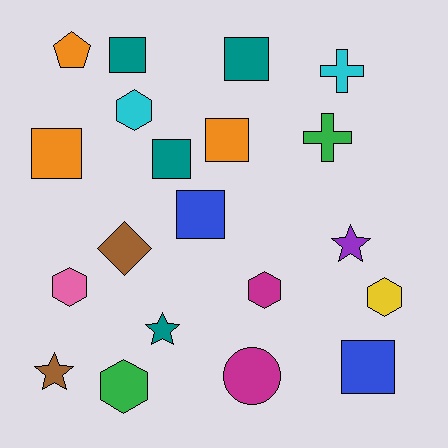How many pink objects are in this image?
There is 1 pink object.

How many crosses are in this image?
There are 2 crosses.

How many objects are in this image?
There are 20 objects.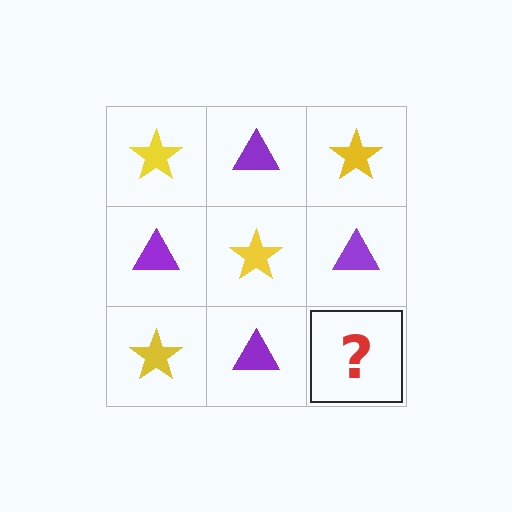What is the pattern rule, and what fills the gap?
The rule is that it alternates yellow star and purple triangle in a checkerboard pattern. The gap should be filled with a yellow star.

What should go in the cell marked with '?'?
The missing cell should contain a yellow star.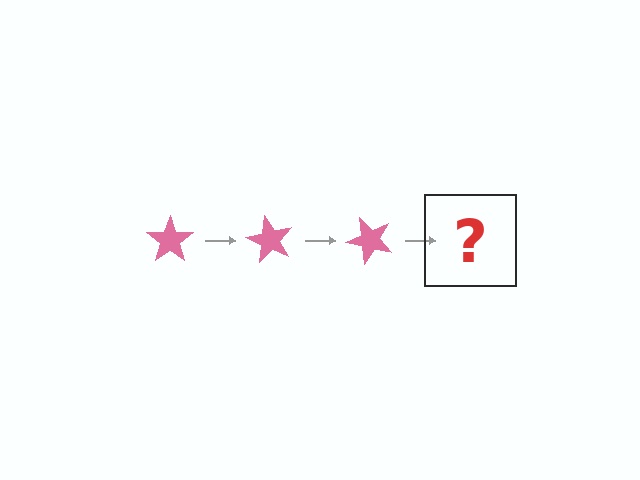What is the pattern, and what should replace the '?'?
The pattern is that the star rotates 60 degrees each step. The '?' should be a pink star rotated 180 degrees.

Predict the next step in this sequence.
The next step is a pink star rotated 180 degrees.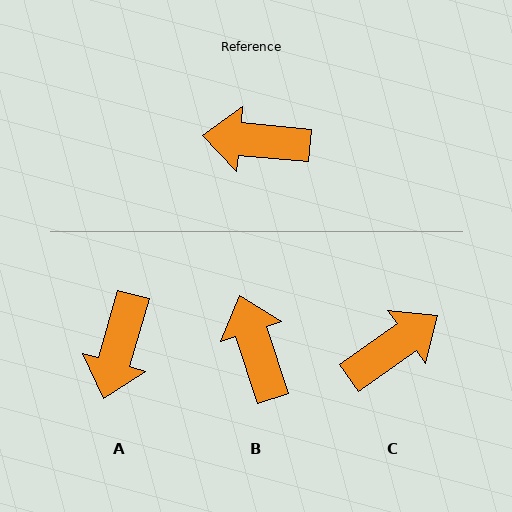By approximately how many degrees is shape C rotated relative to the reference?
Approximately 139 degrees clockwise.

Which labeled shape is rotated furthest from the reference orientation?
C, about 139 degrees away.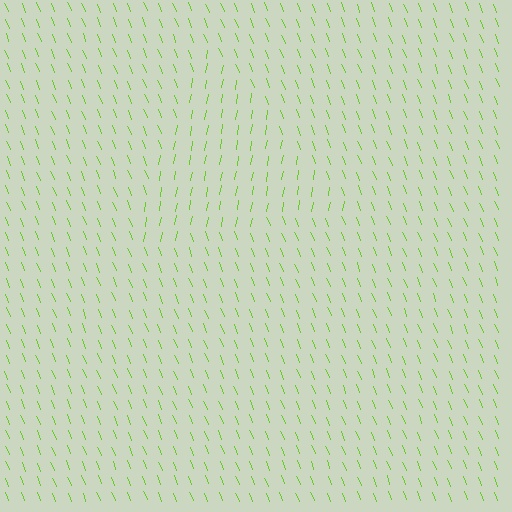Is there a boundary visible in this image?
Yes, there is a texture boundary formed by a change in line orientation.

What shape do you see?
I see a triangle.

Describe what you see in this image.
The image is filled with small lime line segments. A triangle region in the image has lines oriented differently from the surrounding lines, creating a visible texture boundary.